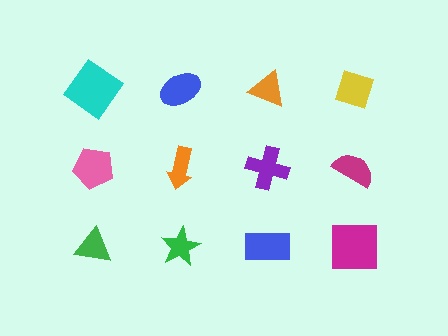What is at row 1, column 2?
A blue ellipse.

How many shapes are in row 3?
4 shapes.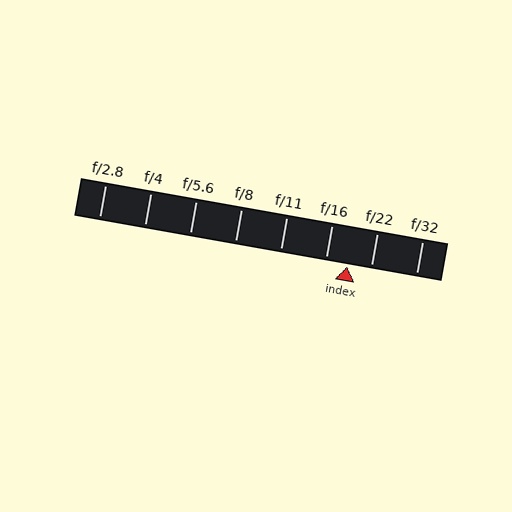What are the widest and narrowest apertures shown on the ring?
The widest aperture shown is f/2.8 and the narrowest is f/32.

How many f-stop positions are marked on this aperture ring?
There are 8 f-stop positions marked.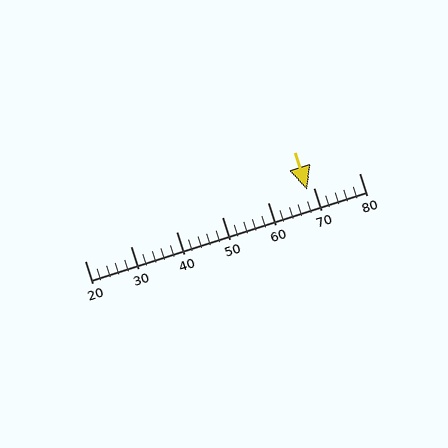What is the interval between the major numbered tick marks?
The major tick marks are spaced 10 units apart.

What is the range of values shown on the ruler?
The ruler shows values from 20 to 80.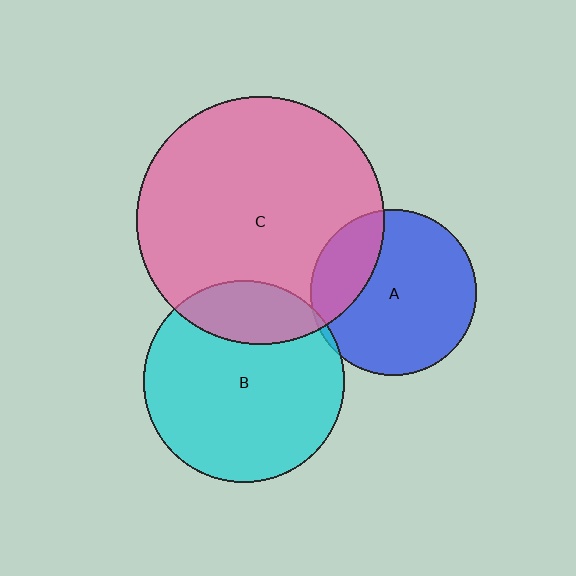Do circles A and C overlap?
Yes.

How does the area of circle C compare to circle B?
Approximately 1.5 times.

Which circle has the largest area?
Circle C (pink).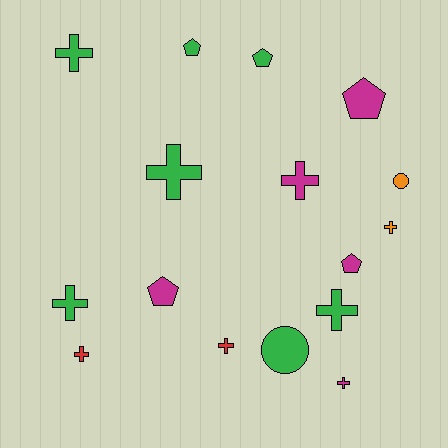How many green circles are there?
There is 1 green circle.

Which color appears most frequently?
Green, with 7 objects.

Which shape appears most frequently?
Cross, with 9 objects.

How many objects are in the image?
There are 16 objects.